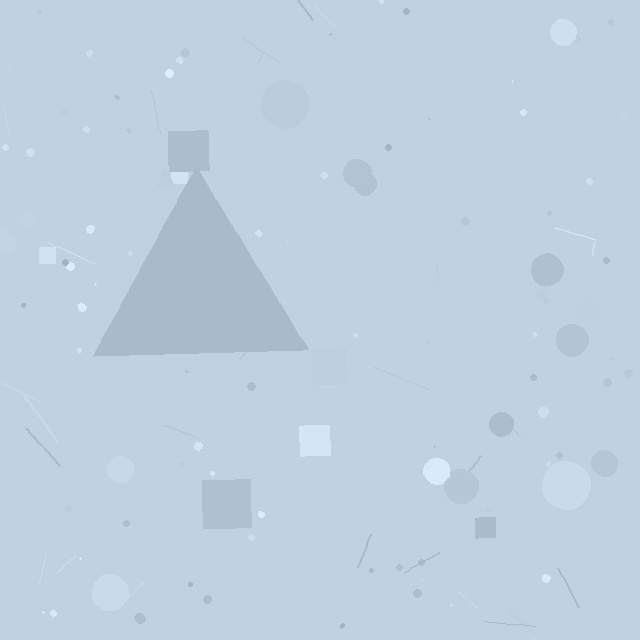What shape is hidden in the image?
A triangle is hidden in the image.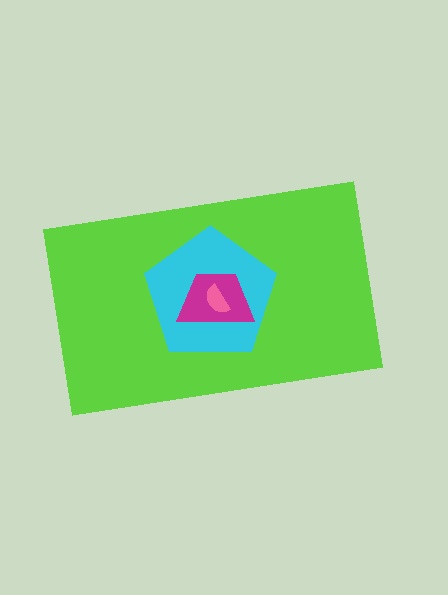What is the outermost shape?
The lime rectangle.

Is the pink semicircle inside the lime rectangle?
Yes.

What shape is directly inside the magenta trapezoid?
The pink semicircle.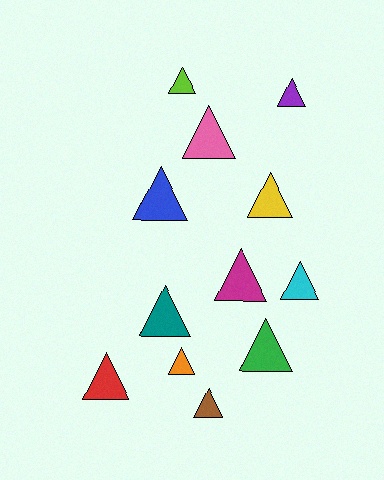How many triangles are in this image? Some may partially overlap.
There are 12 triangles.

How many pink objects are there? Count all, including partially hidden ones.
There is 1 pink object.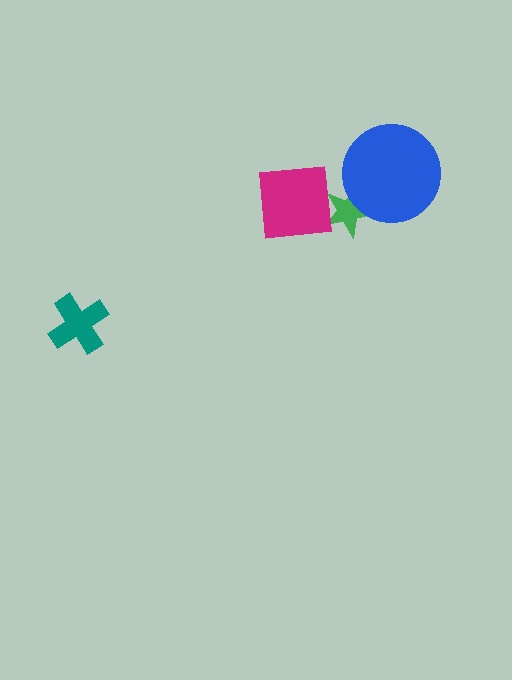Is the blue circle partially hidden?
No, no other shape covers it.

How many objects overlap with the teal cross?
0 objects overlap with the teal cross.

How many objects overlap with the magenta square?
1 object overlaps with the magenta square.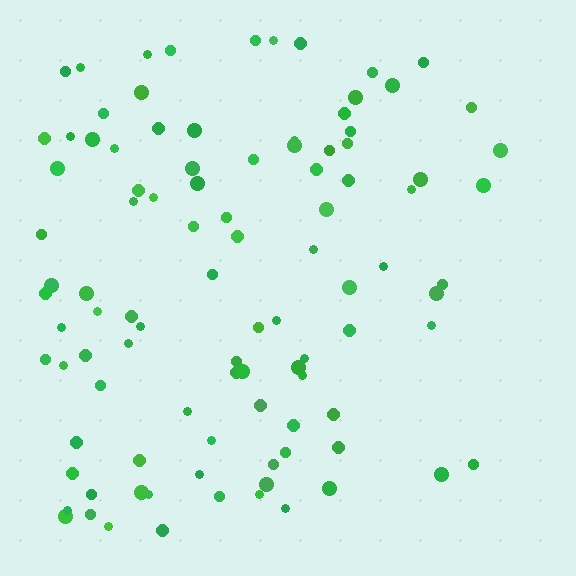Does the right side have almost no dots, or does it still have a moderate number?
Still a moderate number, just noticeably fewer than the left.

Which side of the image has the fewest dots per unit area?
The right.